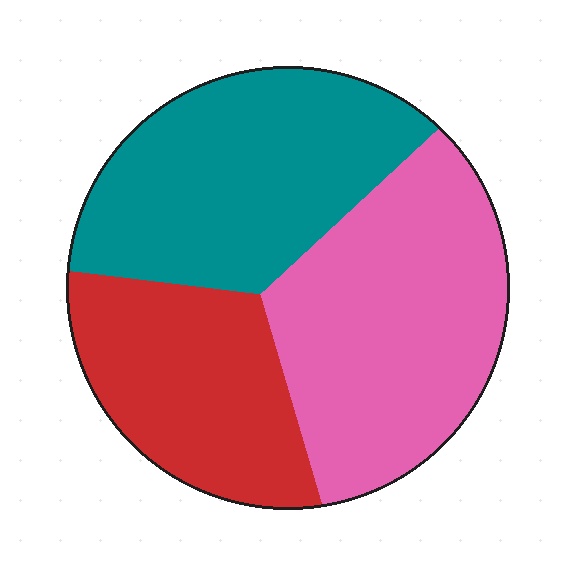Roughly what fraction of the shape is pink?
Pink takes up about three eighths (3/8) of the shape.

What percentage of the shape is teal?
Teal takes up between a quarter and a half of the shape.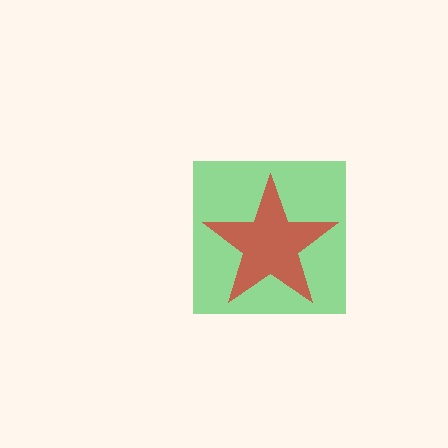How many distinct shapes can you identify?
There are 2 distinct shapes: a green square, a red star.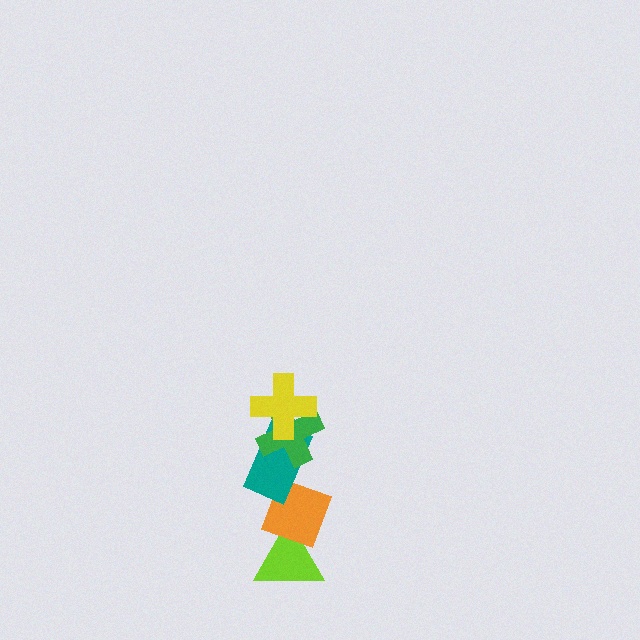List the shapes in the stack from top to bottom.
From top to bottom: the yellow cross, the green cross, the teal rectangle, the orange diamond, the lime triangle.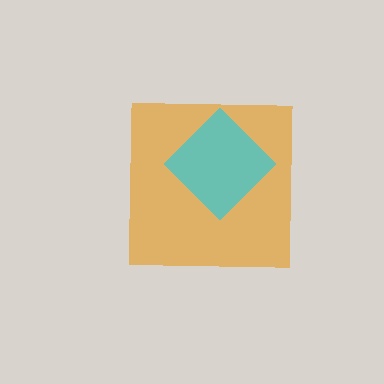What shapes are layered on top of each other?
The layered shapes are: an orange square, a cyan diamond.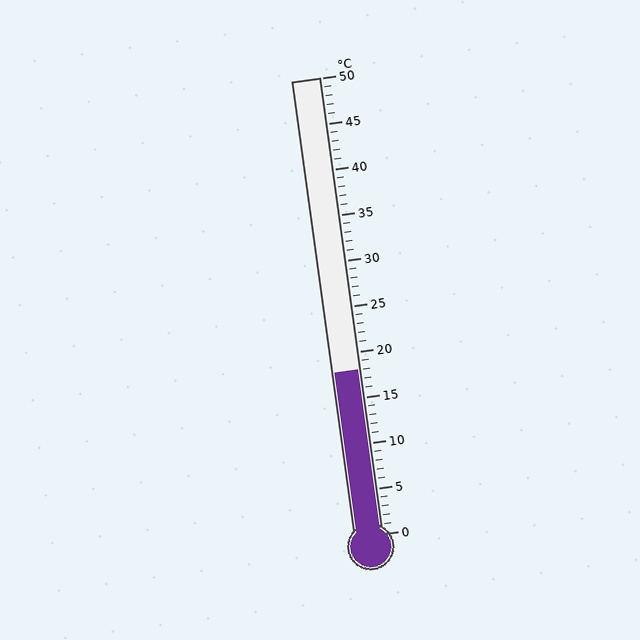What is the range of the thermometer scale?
The thermometer scale ranges from 0°C to 50°C.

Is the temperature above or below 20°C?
The temperature is below 20°C.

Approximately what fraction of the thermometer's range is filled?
The thermometer is filled to approximately 35% of its range.